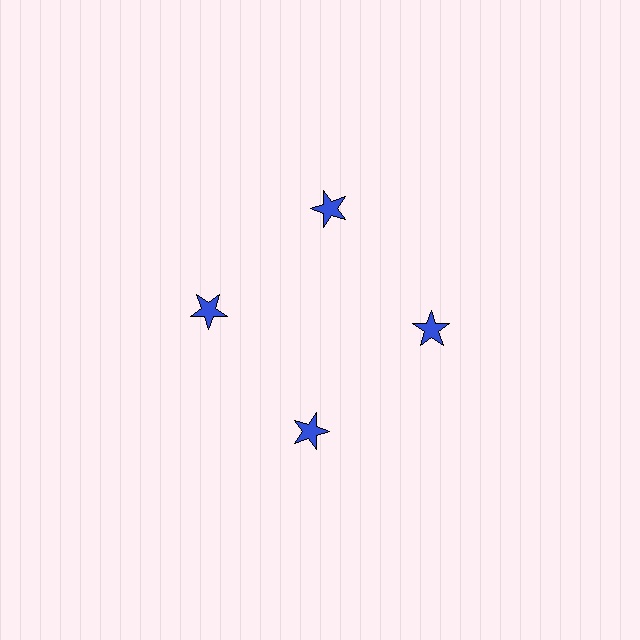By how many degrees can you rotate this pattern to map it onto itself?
The pattern maps onto itself every 90 degrees of rotation.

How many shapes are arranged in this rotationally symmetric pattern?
There are 4 shapes, arranged in 4 groups of 1.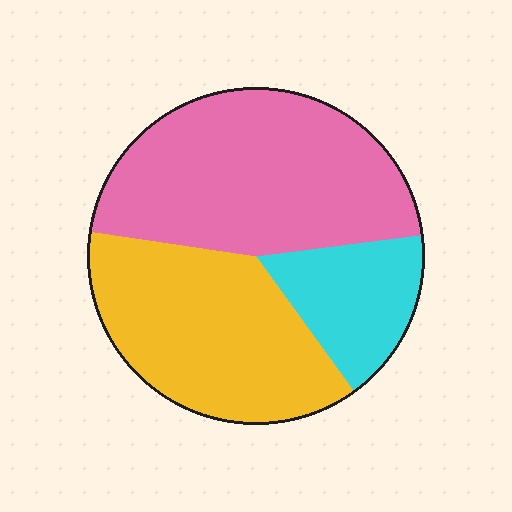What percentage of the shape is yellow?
Yellow covers around 35% of the shape.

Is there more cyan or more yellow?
Yellow.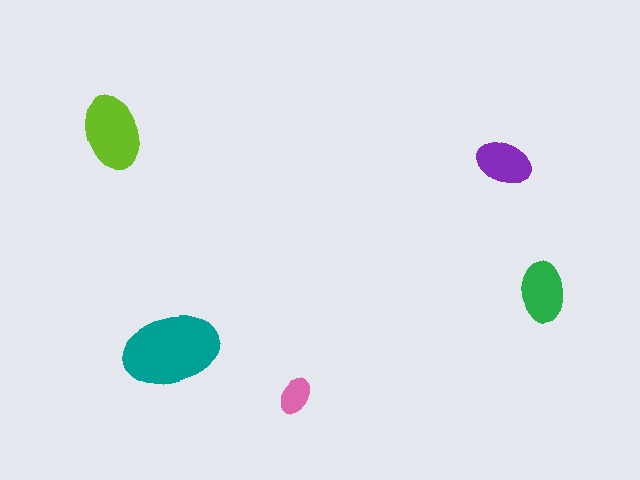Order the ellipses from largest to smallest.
the teal one, the lime one, the green one, the purple one, the pink one.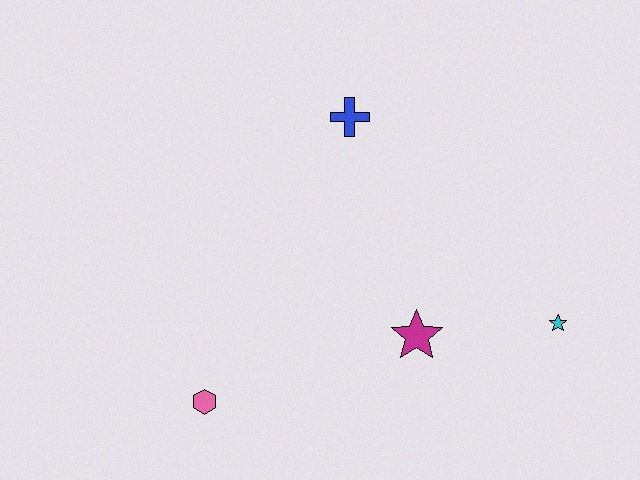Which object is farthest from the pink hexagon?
The cyan star is farthest from the pink hexagon.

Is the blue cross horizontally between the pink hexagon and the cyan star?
Yes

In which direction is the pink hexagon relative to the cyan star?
The pink hexagon is to the left of the cyan star.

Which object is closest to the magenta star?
The cyan star is closest to the magenta star.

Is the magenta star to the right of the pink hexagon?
Yes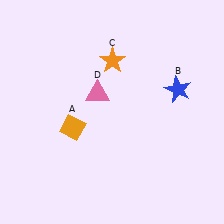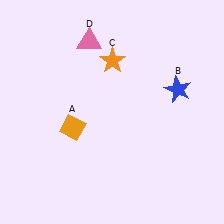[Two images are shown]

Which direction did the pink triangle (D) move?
The pink triangle (D) moved up.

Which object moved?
The pink triangle (D) moved up.